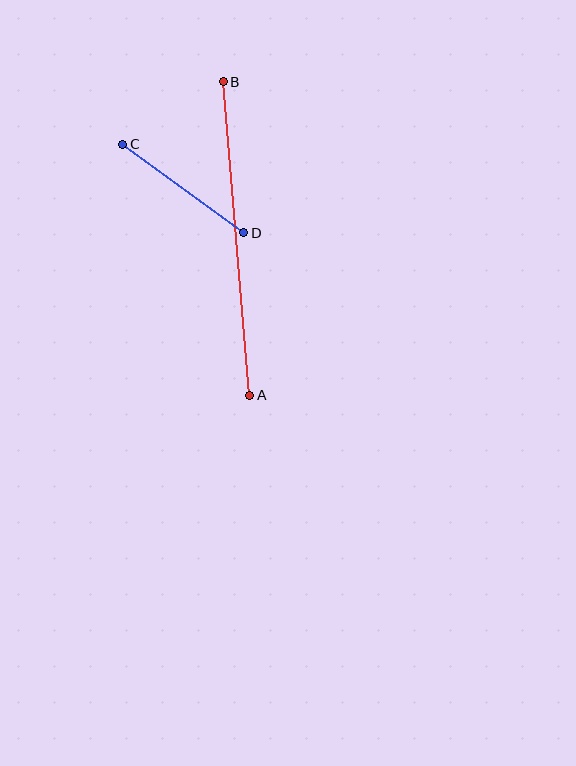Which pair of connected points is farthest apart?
Points A and B are farthest apart.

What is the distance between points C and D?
The distance is approximately 150 pixels.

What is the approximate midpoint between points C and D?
The midpoint is at approximately (183, 188) pixels.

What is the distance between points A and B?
The distance is approximately 315 pixels.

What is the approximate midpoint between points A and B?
The midpoint is at approximately (237, 238) pixels.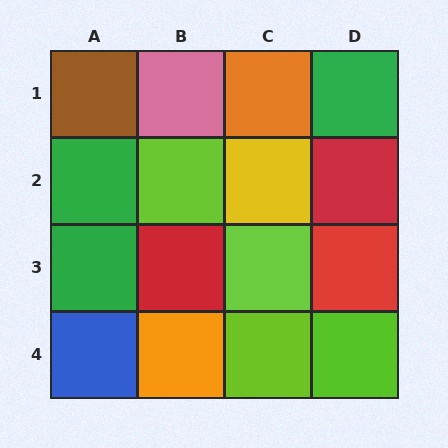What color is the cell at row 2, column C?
Yellow.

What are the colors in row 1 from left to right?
Brown, pink, orange, green.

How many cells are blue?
1 cell is blue.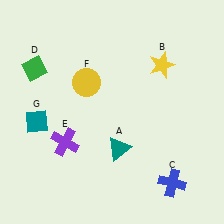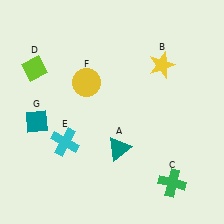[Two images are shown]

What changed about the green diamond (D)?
In Image 1, D is green. In Image 2, it changed to lime.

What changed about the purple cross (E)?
In Image 1, E is purple. In Image 2, it changed to cyan.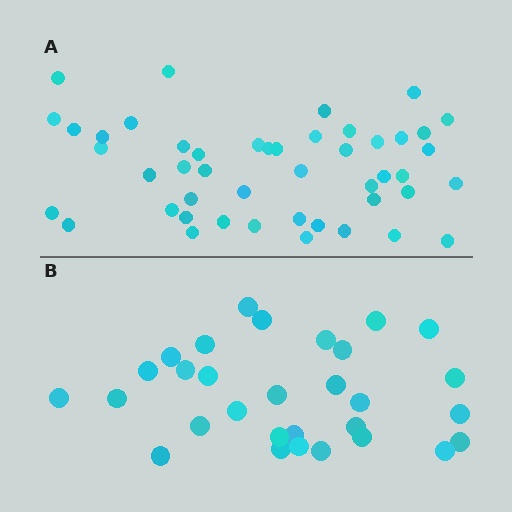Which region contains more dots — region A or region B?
Region A (the top region) has more dots.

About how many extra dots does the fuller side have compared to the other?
Region A has approximately 15 more dots than region B.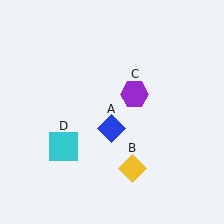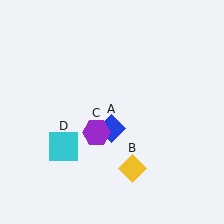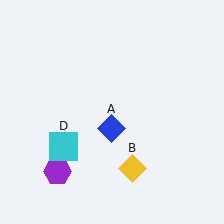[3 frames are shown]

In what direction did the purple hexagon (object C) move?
The purple hexagon (object C) moved down and to the left.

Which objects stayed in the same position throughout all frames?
Blue diamond (object A) and yellow diamond (object B) and cyan square (object D) remained stationary.